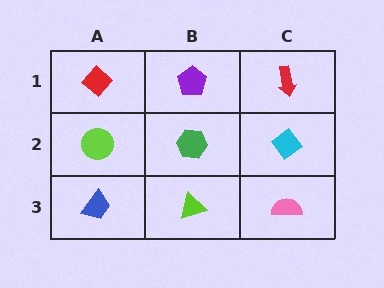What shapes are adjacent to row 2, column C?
A red arrow (row 1, column C), a pink semicircle (row 3, column C), a green hexagon (row 2, column B).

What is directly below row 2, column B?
A lime triangle.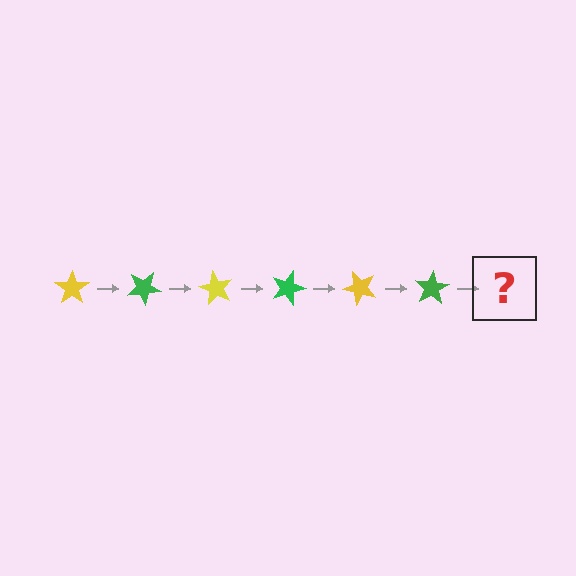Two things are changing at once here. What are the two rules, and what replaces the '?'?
The two rules are that it rotates 30 degrees each step and the color cycles through yellow and green. The '?' should be a yellow star, rotated 180 degrees from the start.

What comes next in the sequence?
The next element should be a yellow star, rotated 180 degrees from the start.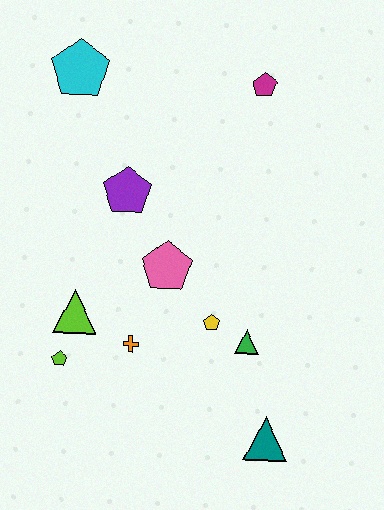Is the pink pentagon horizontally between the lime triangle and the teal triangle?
Yes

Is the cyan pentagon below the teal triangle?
No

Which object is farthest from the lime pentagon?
The magenta pentagon is farthest from the lime pentagon.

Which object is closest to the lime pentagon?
The lime triangle is closest to the lime pentagon.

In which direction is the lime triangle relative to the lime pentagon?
The lime triangle is above the lime pentagon.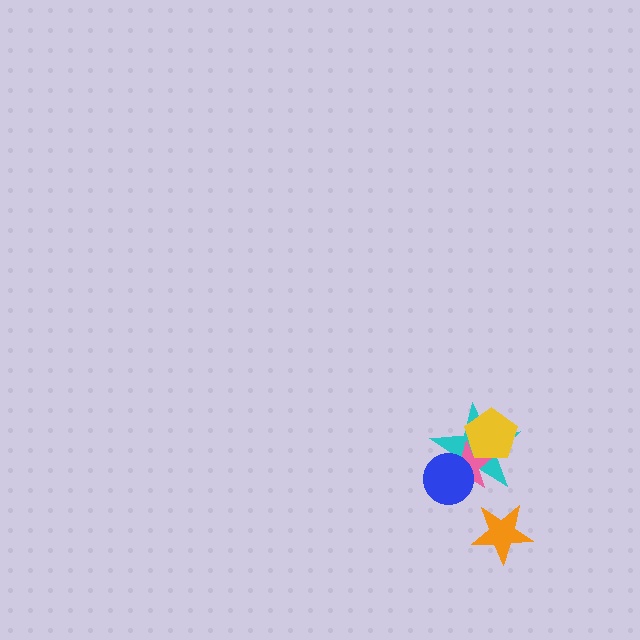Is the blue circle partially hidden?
No, no other shape covers it.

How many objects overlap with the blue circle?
2 objects overlap with the blue circle.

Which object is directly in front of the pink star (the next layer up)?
The blue circle is directly in front of the pink star.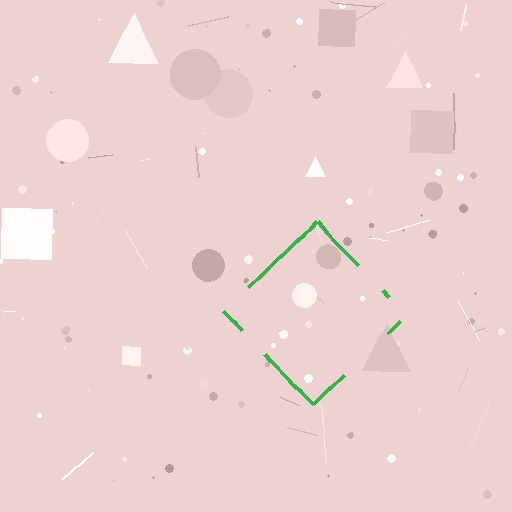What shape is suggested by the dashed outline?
The dashed outline suggests a diamond.